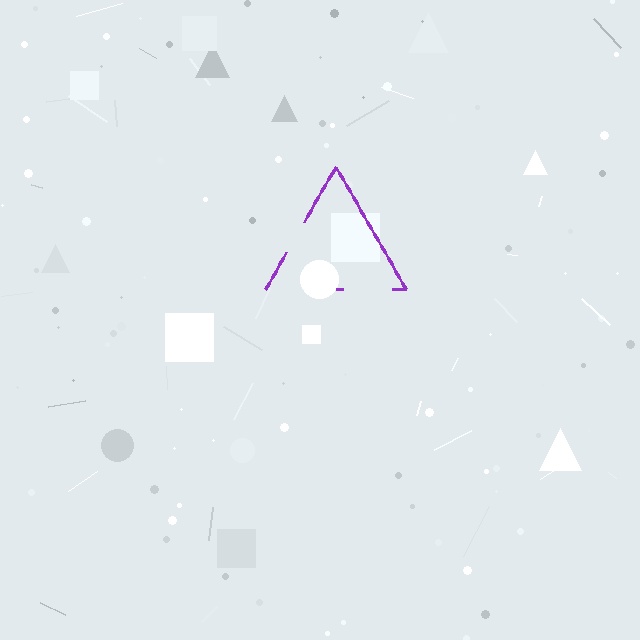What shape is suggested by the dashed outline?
The dashed outline suggests a triangle.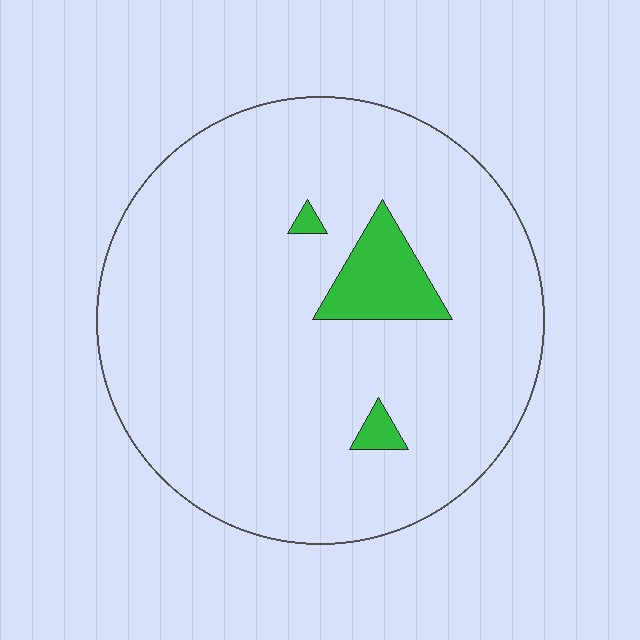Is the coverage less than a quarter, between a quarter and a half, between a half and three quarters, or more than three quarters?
Less than a quarter.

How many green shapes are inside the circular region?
3.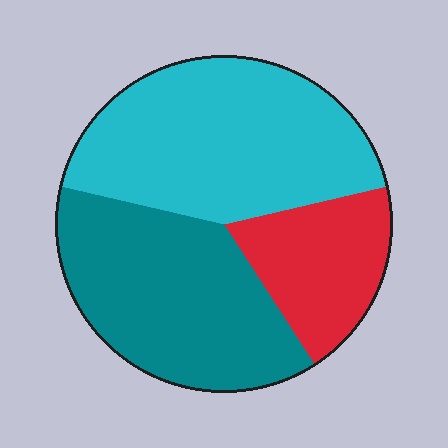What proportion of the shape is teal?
Teal covers around 40% of the shape.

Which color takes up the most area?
Cyan, at roughly 45%.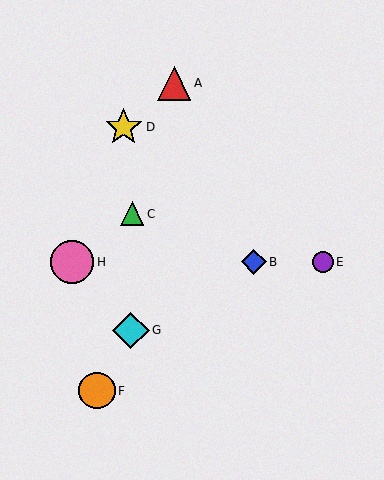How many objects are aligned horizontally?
3 objects (B, E, H) are aligned horizontally.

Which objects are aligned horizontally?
Objects B, E, H are aligned horizontally.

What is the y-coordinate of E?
Object E is at y≈262.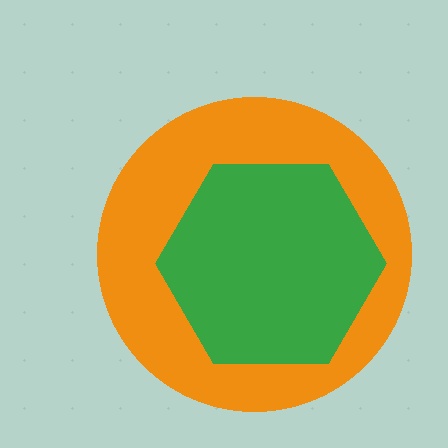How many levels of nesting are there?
2.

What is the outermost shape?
The orange circle.